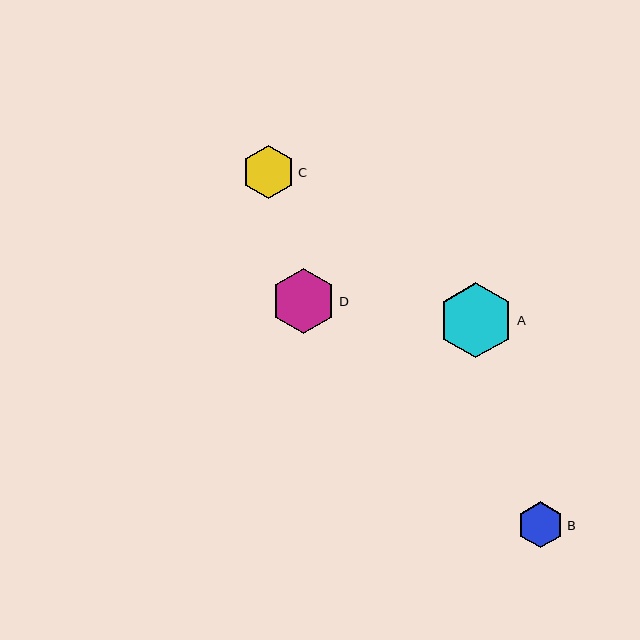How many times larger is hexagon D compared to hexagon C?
Hexagon D is approximately 1.2 times the size of hexagon C.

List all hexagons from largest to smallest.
From largest to smallest: A, D, C, B.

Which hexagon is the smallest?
Hexagon B is the smallest with a size of approximately 46 pixels.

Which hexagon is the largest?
Hexagon A is the largest with a size of approximately 75 pixels.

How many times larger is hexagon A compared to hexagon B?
Hexagon A is approximately 1.6 times the size of hexagon B.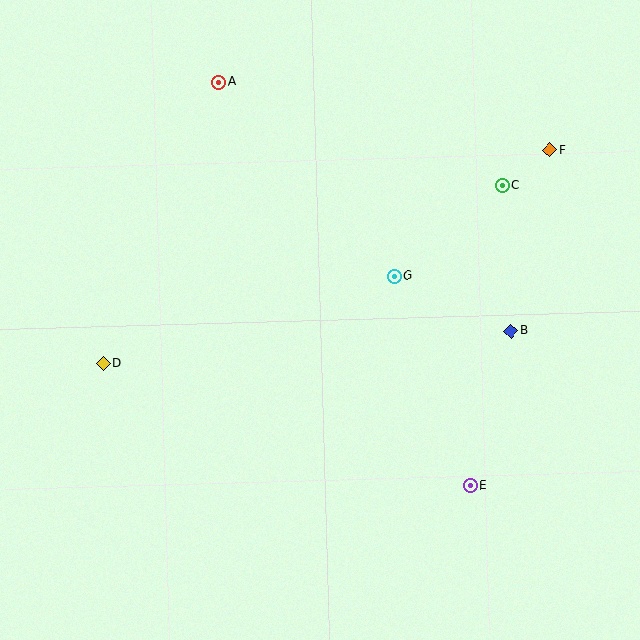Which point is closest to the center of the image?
Point G at (394, 276) is closest to the center.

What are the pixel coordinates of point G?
Point G is at (394, 276).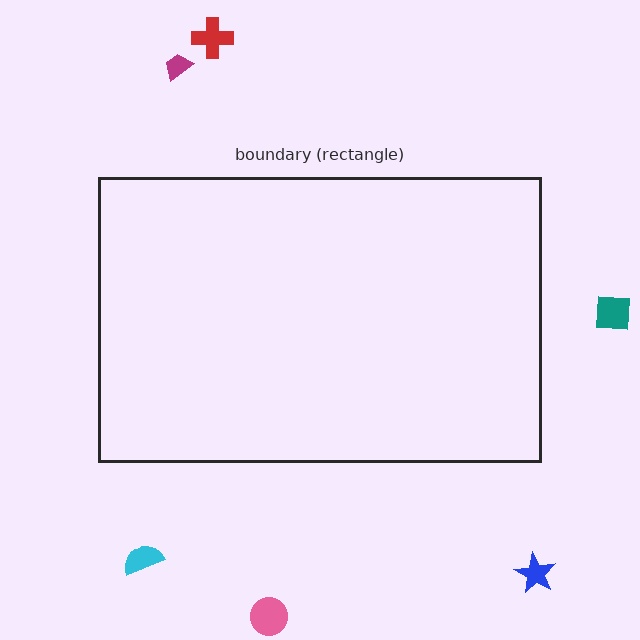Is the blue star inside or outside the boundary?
Outside.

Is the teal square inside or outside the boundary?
Outside.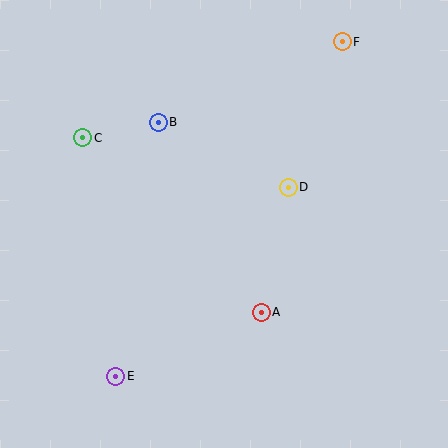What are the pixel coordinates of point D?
Point D is at (288, 187).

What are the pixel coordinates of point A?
Point A is at (261, 312).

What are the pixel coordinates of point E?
Point E is at (116, 376).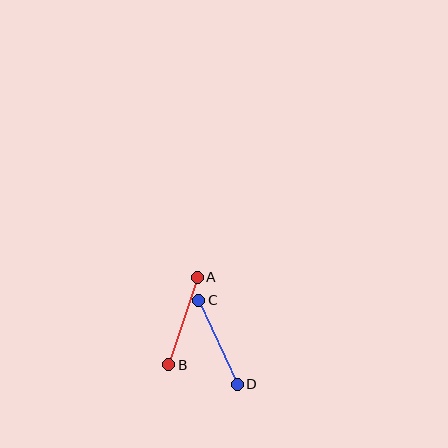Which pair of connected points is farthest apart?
Points C and D are farthest apart.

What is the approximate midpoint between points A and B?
The midpoint is at approximately (183, 321) pixels.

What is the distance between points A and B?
The distance is approximately 92 pixels.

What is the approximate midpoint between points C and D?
The midpoint is at approximately (218, 342) pixels.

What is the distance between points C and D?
The distance is approximately 92 pixels.